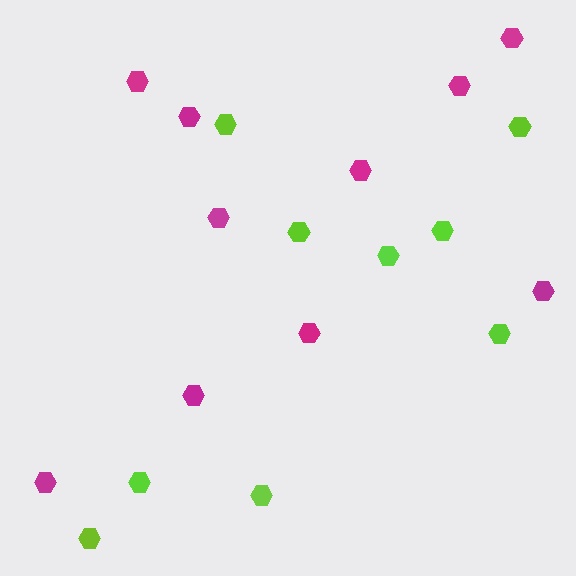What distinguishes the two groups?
There are 2 groups: one group of magenta hexagons (10) and one group of lime hexagons (9).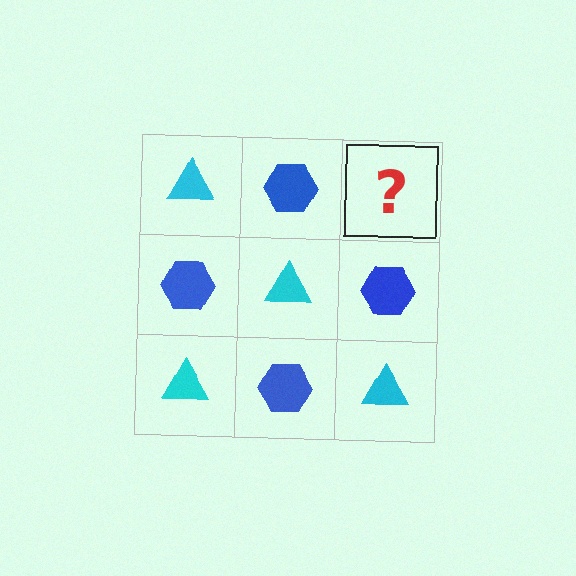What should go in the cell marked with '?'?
The missing cell should contain a cyan triangle.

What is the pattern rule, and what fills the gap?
The rule is that it alternates cyan triangle and blue hexagon in a checkerboard pattern. The gap should be filled with a cyan triangle.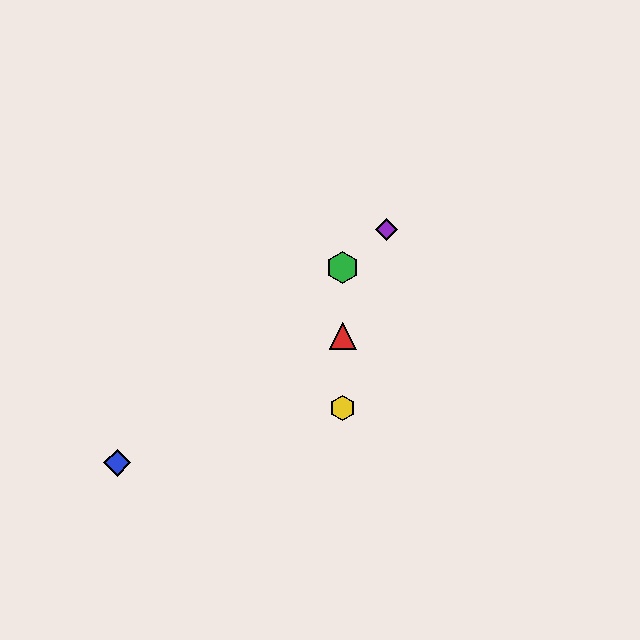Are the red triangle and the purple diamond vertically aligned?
No, the red triangle is at x≈343 and the purple diamond is at x≈386.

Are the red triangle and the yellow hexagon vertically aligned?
Yes, both are at x≈343.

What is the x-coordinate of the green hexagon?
The green hexagon is at x≈343.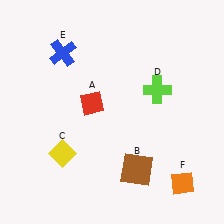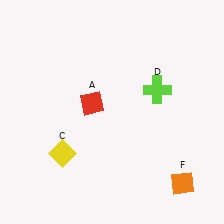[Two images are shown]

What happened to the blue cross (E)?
The blue cross (E) was removed in Image 2. It was in the top-left area of Image 1.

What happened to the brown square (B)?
The brown square (B) was removed in Image 2. It was in the bottom-right area of Image 1.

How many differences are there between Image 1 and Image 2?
There are 2 differences between the two images.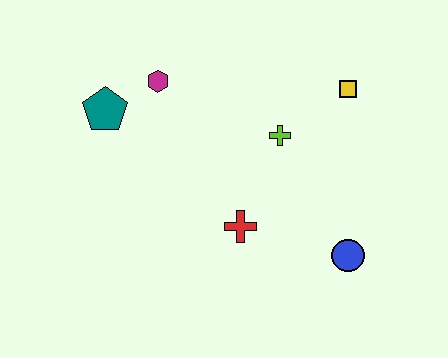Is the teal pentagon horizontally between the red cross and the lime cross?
No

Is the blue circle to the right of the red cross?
Yes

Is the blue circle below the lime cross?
Yes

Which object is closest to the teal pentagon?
The magenta hexagon is closest to the teal pentagon.